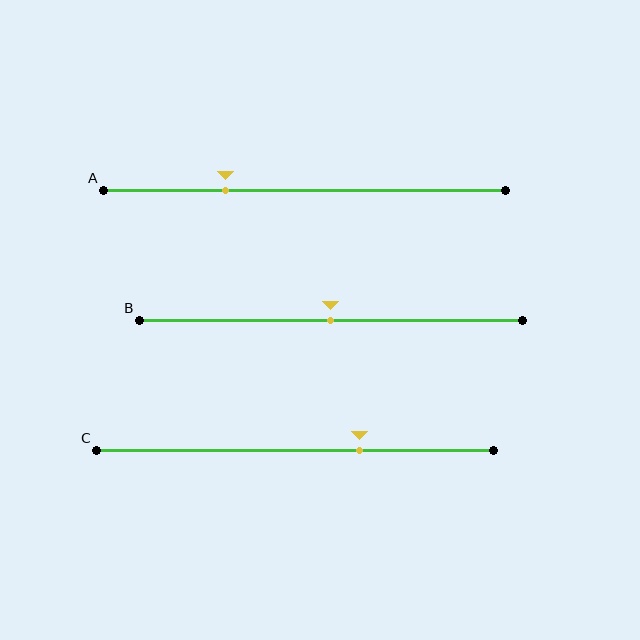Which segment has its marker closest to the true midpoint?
Segment B has its marker closest to the true midpoint.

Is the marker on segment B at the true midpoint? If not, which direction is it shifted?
Yes, the marker on segment B is at the true midpoint.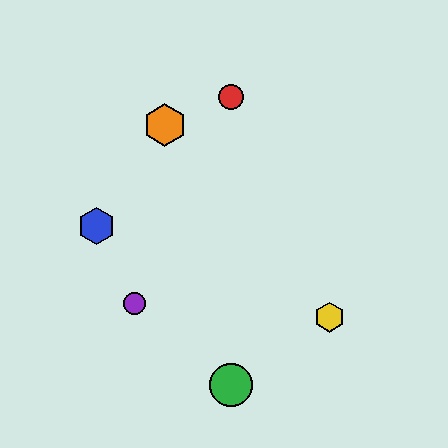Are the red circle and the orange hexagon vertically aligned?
No, the red circle is at x≈231 and the orange hexagon is at x≈165.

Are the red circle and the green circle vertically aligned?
Yes, both are at x≈231.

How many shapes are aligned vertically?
2 shapes (the red circle, the green circle) are aligned vertically.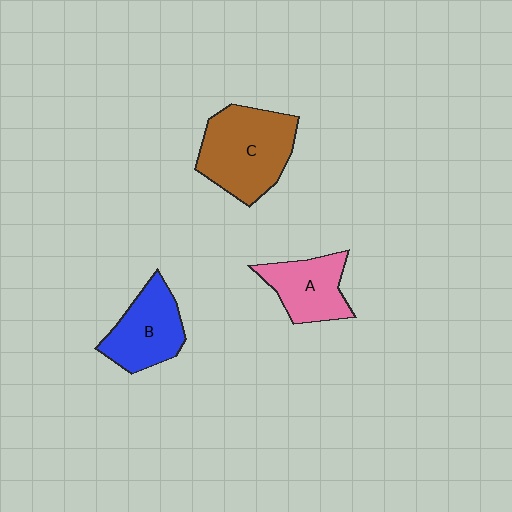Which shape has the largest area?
Shape C (brown).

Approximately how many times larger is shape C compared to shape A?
Approximately 1.6 times.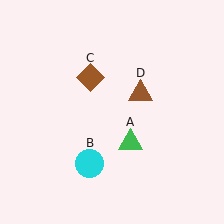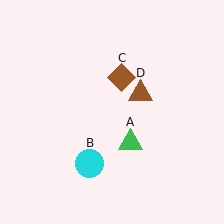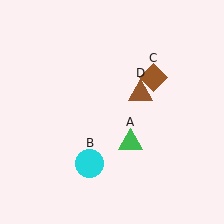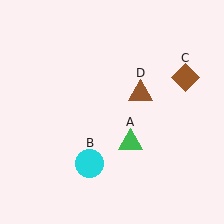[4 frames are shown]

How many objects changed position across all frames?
1 object changed position: brown diamond (object C).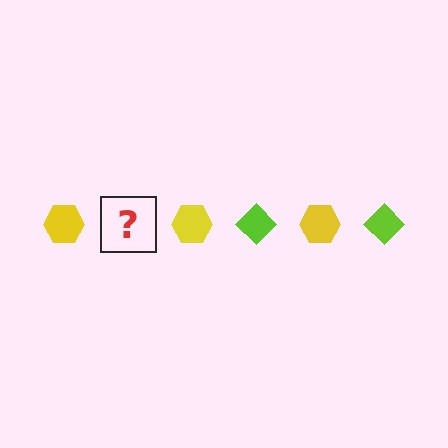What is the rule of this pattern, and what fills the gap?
The rule is that the pattern alternates between yellow hexagon and lime diamond. The gap should be filled with a lime diamond.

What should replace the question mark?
The question mark should be replaced with a lime diamond.